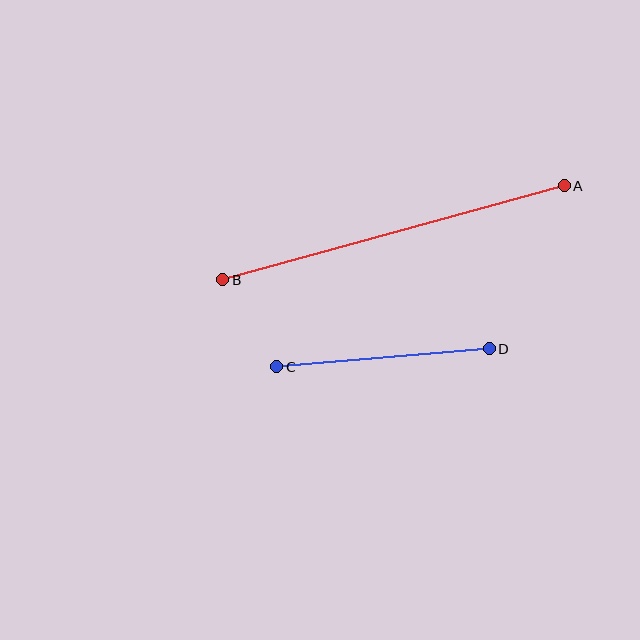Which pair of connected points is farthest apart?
Points A and B are farthest apart.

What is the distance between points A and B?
The distance is approximately 354 pixels.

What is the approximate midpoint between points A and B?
The midpoint is at approximately (394, 233) pixels.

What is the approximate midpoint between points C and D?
The midpoint is at approximately (383, 358) pixels.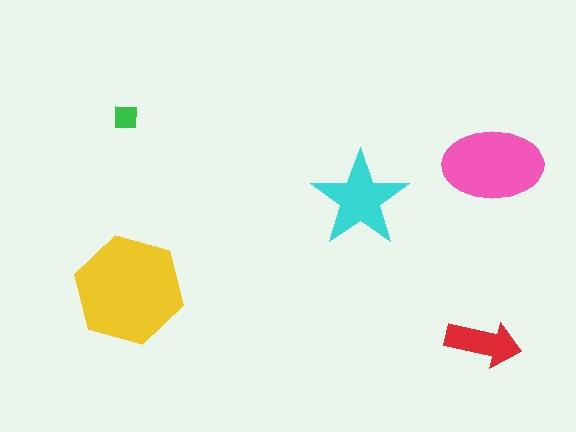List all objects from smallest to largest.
The green square, the red arrow, the cyan star, the pink ellipse, the yellow hexagon.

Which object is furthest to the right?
The pink ellipse is rightmost.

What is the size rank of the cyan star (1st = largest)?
3rd.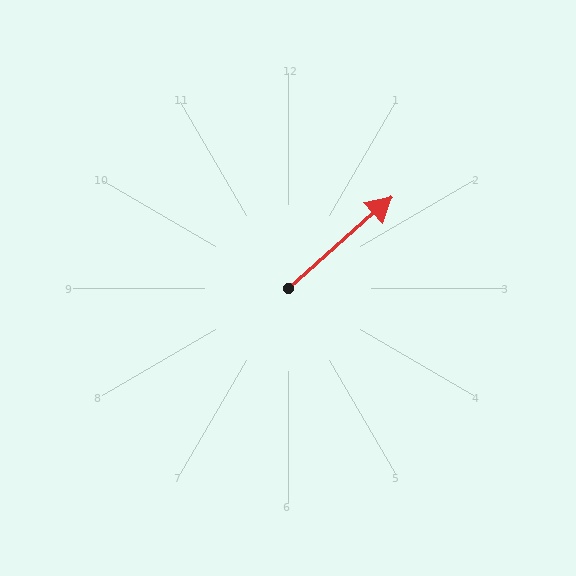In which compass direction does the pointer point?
Northeast.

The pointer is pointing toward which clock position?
Roughly 2 o'clock.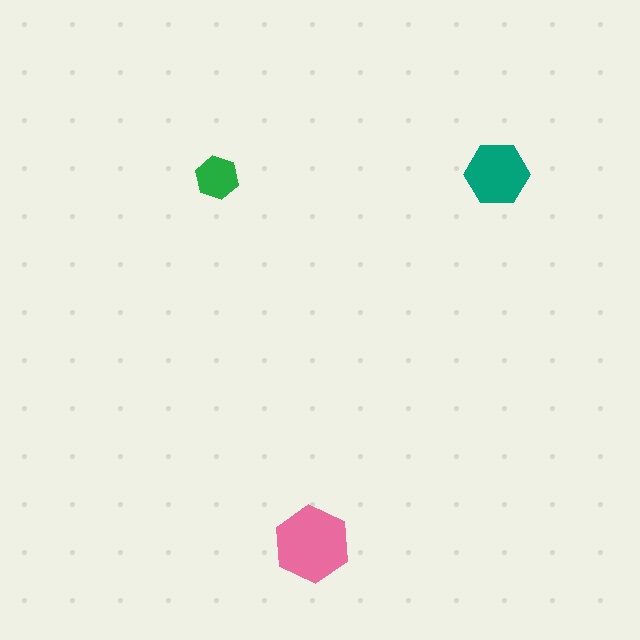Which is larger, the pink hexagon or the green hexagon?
The pink one.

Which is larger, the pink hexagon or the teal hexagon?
The pink one.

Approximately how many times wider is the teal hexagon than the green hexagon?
About 1.5 times wider.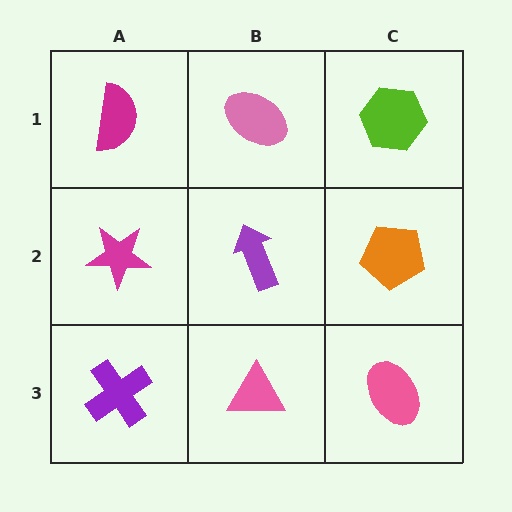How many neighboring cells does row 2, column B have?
4.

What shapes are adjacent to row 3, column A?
A magenta star (row 2, column A), a pink triangle (row 3, column B).